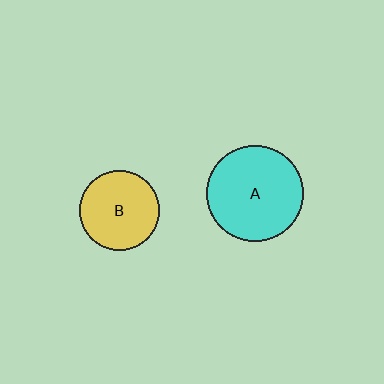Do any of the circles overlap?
No, none of the circles overlap.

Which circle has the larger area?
Circle A (cyan).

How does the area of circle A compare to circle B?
Approximately 1.4 times.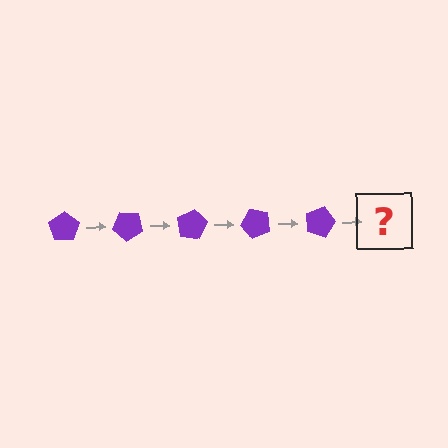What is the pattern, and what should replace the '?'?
The pattern is that the pentagon rotates 40 degrees each step. The '?' should be a purple pentagon rotated 200 degrees.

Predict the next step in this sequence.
The next step is a purple pentagon rotated 200 degrees.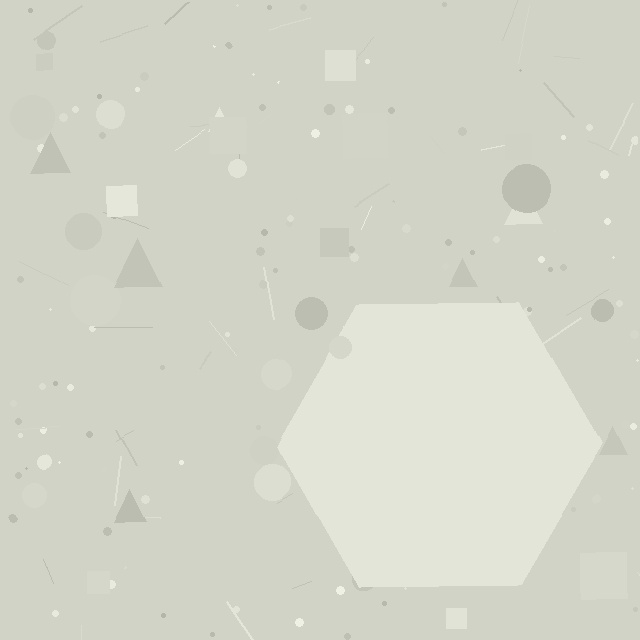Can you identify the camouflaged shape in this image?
The camouflaged shape is a hexagon.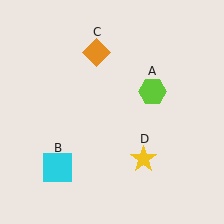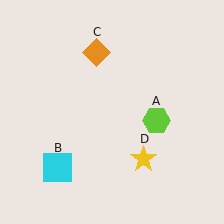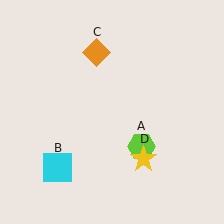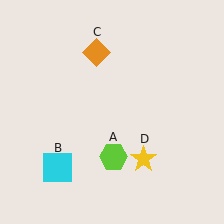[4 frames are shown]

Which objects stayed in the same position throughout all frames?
Cyan square (object B) and orange diamond (object C) and yellow star (object D) remained stationary.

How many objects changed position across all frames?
1 object changed position: lime hexagon (object A).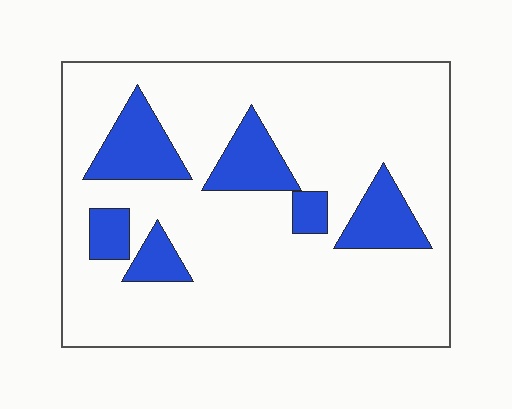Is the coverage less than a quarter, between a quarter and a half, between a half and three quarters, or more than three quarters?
Less than a quarter.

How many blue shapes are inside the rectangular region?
6.